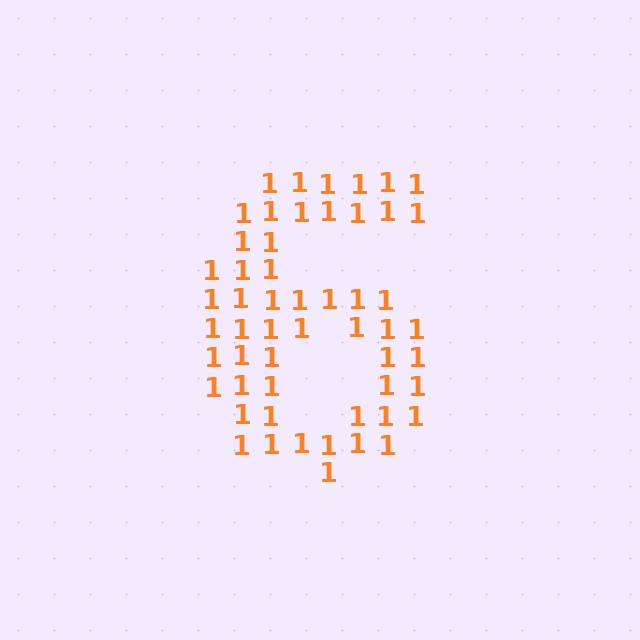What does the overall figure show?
The overall figure shows the digit 6.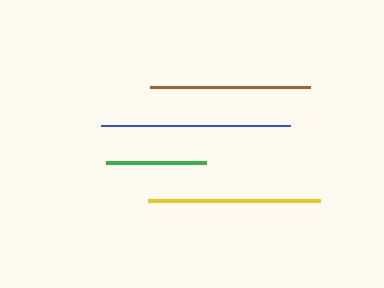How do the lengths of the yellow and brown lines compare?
The yellow and brown lines are approximately the same length.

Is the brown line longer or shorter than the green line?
The brown line is longer than the green line.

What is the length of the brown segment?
The brown segment is approximately 160 pixels long.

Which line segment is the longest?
The blue line is the longest at approximately 189 pixels.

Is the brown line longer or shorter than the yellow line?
The yellow line is longer than the brown line.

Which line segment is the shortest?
The green line is the shortest at approximately 100 pixels.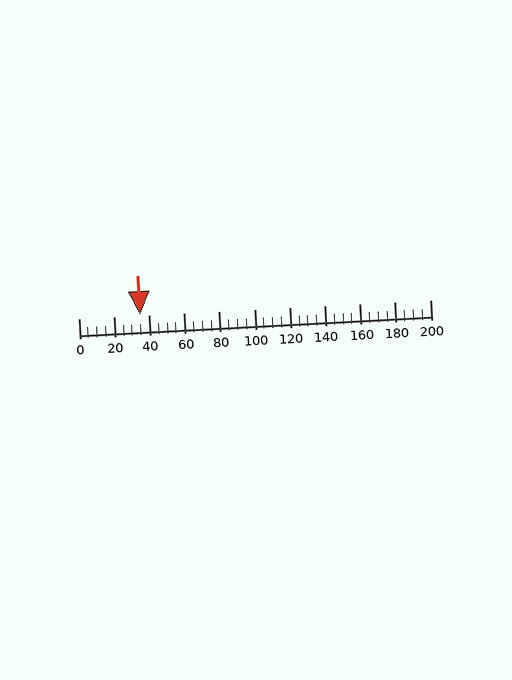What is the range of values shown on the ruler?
The ruler shows values from 0 to 200.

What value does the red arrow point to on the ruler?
The red arrow points to approximately 35.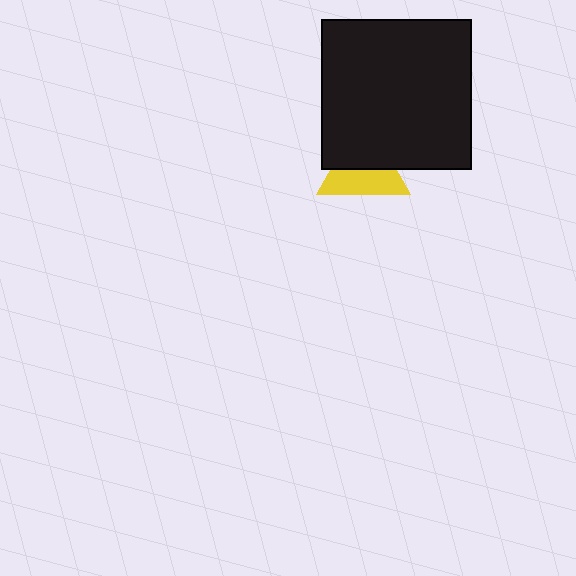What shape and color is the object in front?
The object in front is a black square.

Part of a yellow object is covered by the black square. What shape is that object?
It is a triangle.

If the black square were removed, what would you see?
You would see the complete yellow triangle.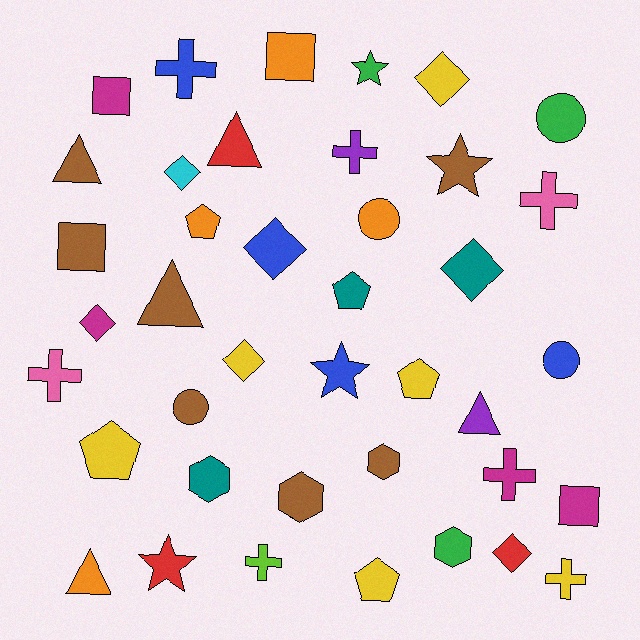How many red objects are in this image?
There are 3 red objects.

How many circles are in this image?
There are 4 circles.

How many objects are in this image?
There are 40 objects.